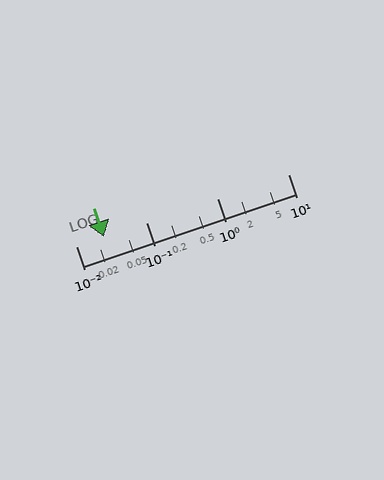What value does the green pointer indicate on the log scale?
The pointer indicates approximately 0.025.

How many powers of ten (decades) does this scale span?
The scale spans 3 decades, from 0.01 to 10.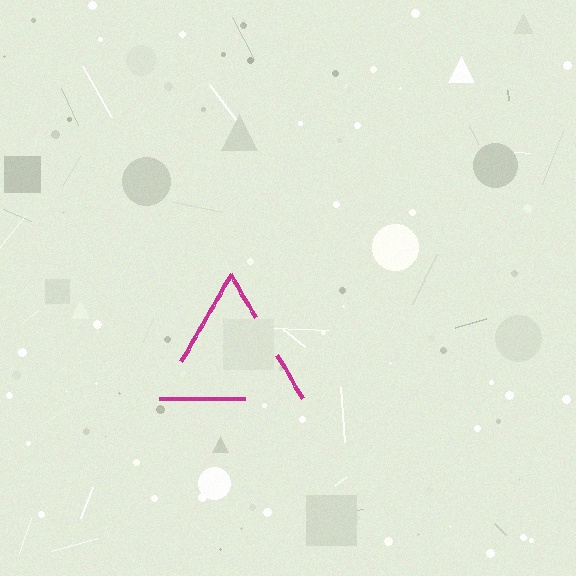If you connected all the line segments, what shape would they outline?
They would outline a triangle.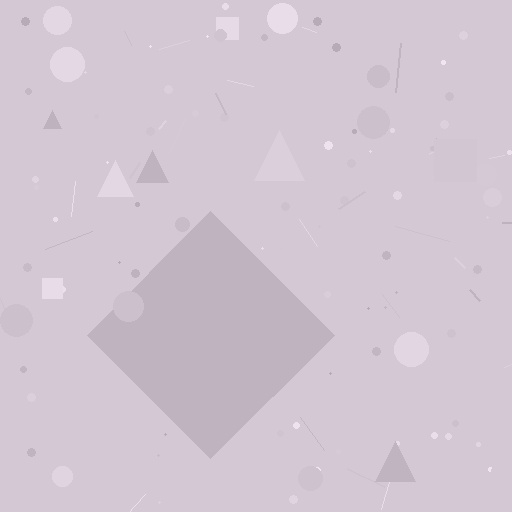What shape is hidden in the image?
A diamond is hidden in the image.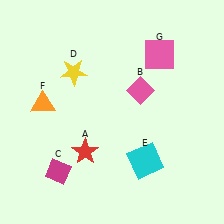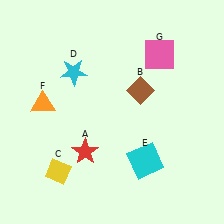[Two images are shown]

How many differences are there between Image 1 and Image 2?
There are 3 differences between the two images.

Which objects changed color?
B changed from pink to brown. C changed from magenta to yellow. D changed from yellow to cyan.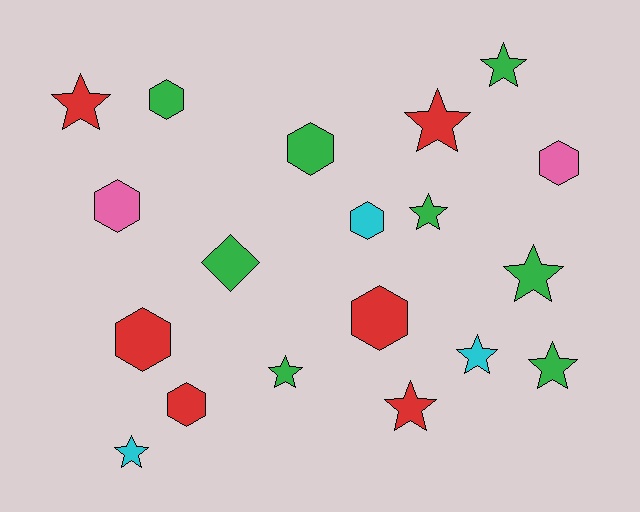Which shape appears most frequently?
Star, with 10 objects.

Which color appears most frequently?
Green, with 8 objects.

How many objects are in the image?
There are 19 objects.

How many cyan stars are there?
There are 2 cyan stars.